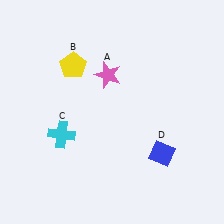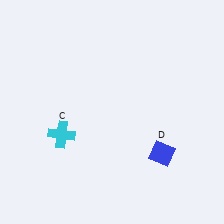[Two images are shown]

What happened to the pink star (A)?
The pink star (A) was removed in Image 2. It was in the top-left area of Image 1.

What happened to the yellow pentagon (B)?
The yellow pentagon (B) was removed in Image 2. It was in the top-left area of Image 1.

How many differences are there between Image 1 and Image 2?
There are 2 differences between the two images.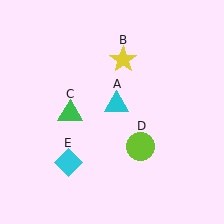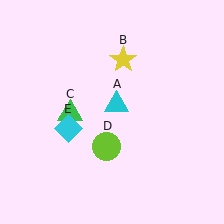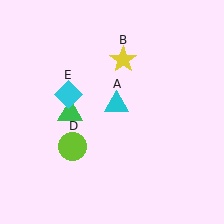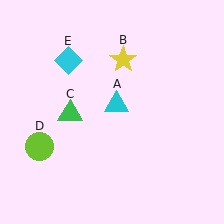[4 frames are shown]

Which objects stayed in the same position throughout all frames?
Cyan triangle (object A) and yellow star (object B) and green triangle (object C) remained stationary.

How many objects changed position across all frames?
2 objects changed position: lime circle (object D), cyan diamond (object E).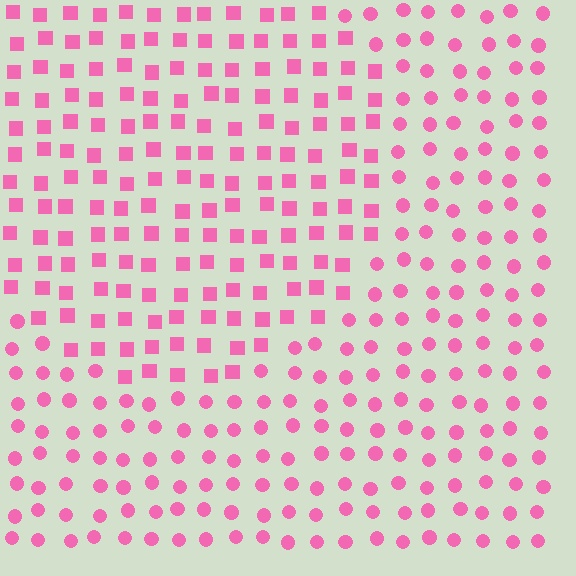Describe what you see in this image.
The image is filled with small pink elements arranged in a uniform grid. A circle-shaped region contains squares, while the surrounding area contains circles. The boundary is defined purely by the change in element shape.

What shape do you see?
I see a circle.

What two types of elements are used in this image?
The image uses squares inside the circle region and circles outside it.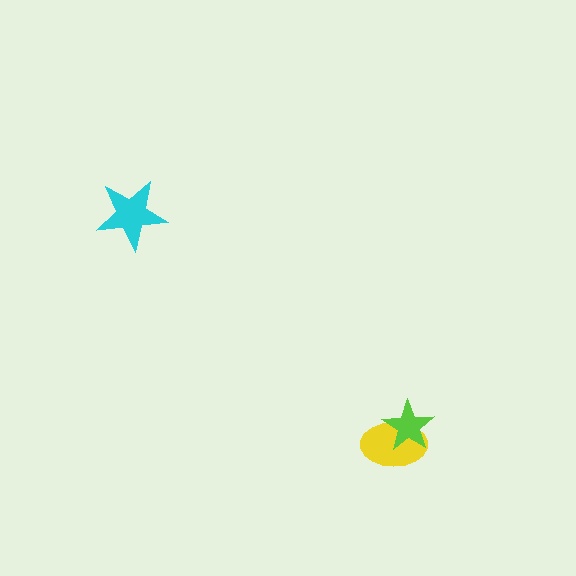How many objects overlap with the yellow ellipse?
1 object overlaps with the yellow ellipse.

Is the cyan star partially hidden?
No, no other shape covers it.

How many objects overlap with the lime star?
1 object overlaps with the lime star.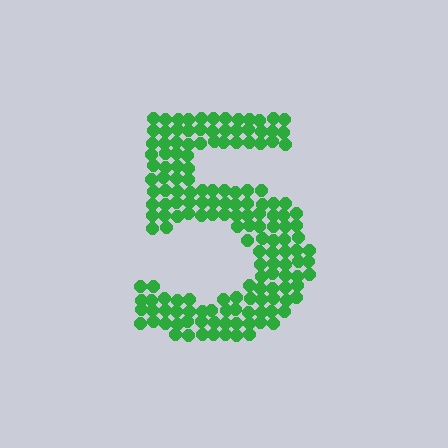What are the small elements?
The small elements are circles.